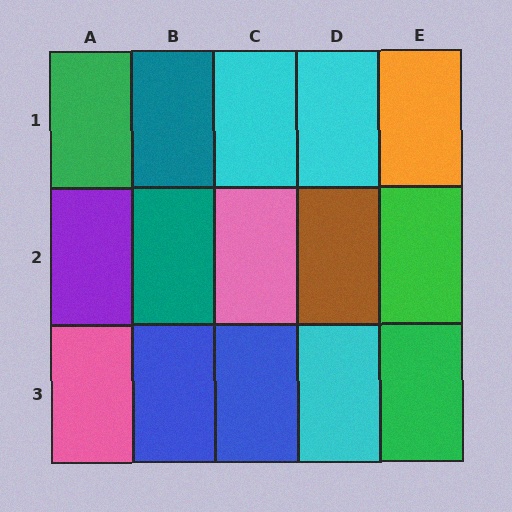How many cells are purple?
1 cell is purple.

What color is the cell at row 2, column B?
Teal.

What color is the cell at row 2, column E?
Green.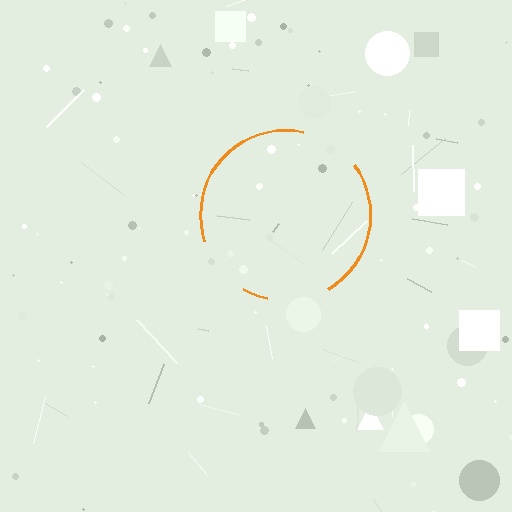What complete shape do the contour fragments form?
The contour fragments form a circle.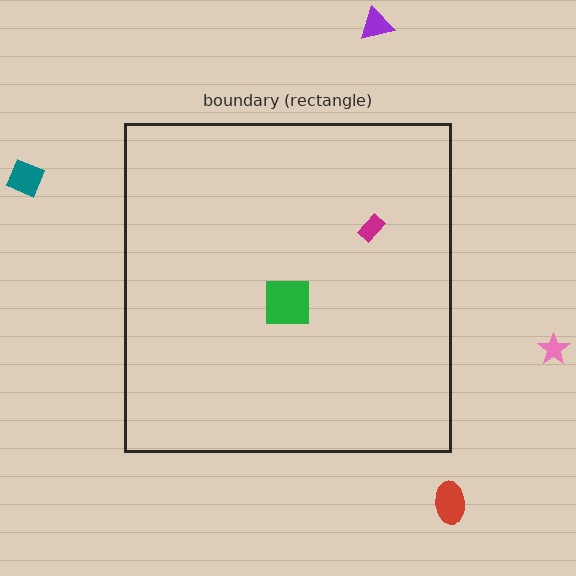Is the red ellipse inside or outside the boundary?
Outside.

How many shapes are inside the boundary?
2 inside, 4 outside.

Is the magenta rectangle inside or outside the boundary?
Inside.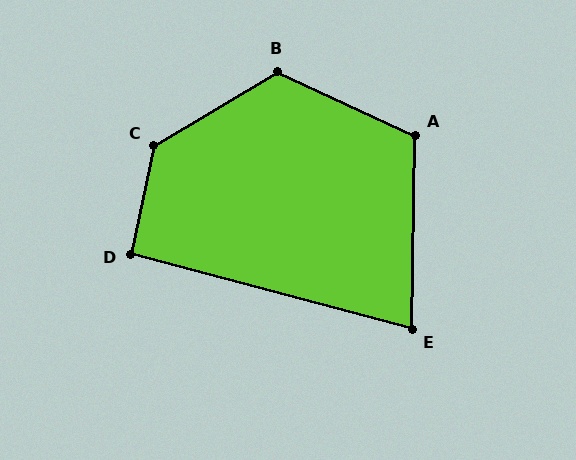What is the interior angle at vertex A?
Approximately 114 degrees (obtuse).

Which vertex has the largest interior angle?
C, at approximately 133 degrees.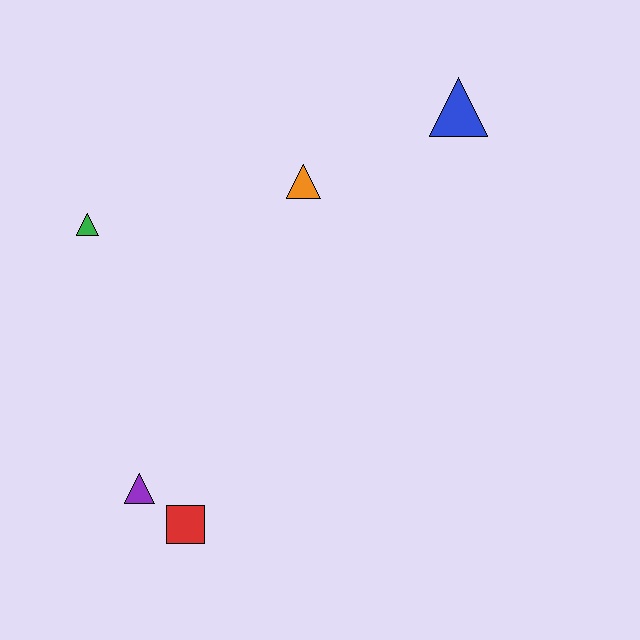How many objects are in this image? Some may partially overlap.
There are 5 objects.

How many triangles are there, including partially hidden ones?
There are 4 triangles.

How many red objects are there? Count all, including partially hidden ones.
There is 1 red object.